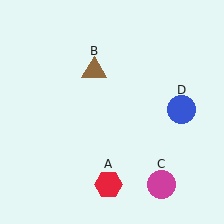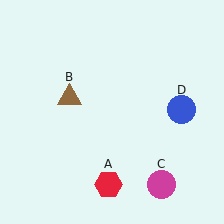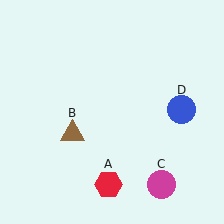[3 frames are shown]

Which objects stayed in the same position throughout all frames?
Red hexagon (object A) and magenta circle (object C) and blue circle (object D) remained stationary.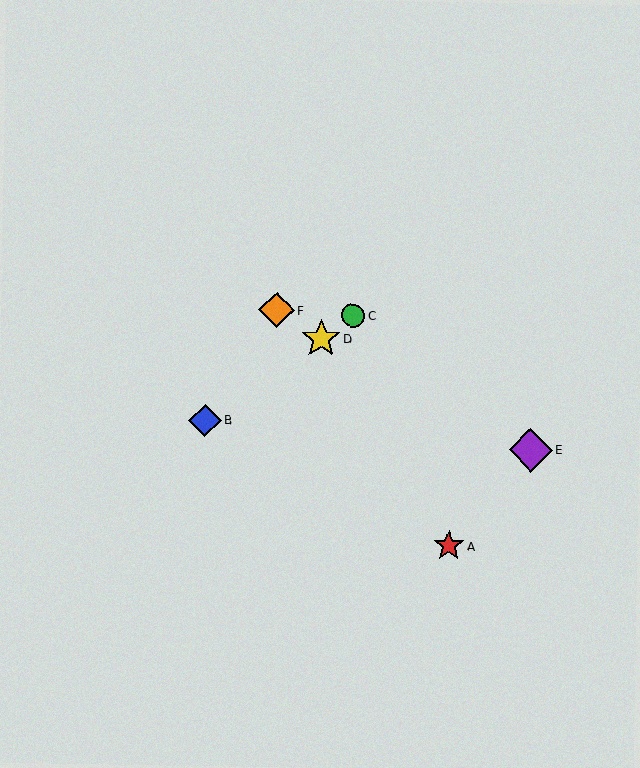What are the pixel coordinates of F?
Object F is at (277, 310).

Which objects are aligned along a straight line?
Objects B, C, D are aligned along a straight line.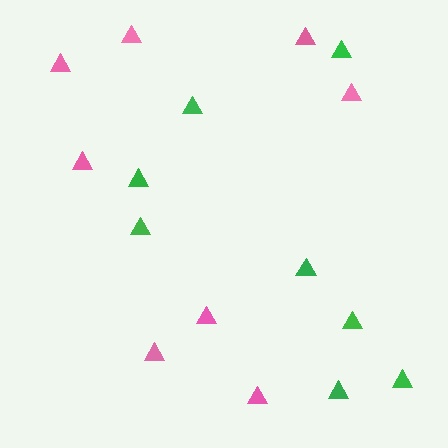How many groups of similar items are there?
There are 2 groups: one group of green triangles (8) and one group of pink triangles (8).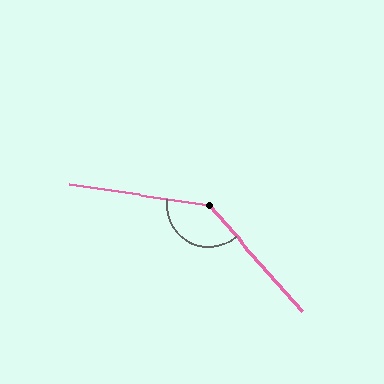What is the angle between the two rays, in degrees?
Approximately 140 degrees.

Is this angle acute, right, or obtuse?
It is obtuse.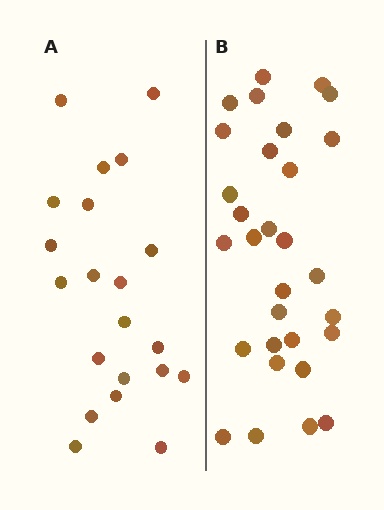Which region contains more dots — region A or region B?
Region B (the right region) has more dots.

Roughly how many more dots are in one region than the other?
Region B has roughly 8 or so more dots than region A.